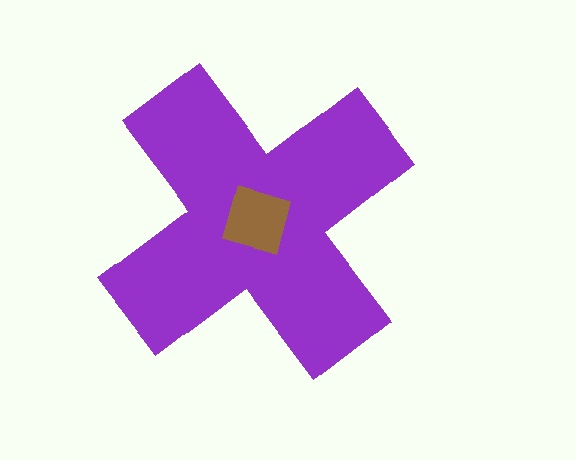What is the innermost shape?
The brown square.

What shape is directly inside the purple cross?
The brown square.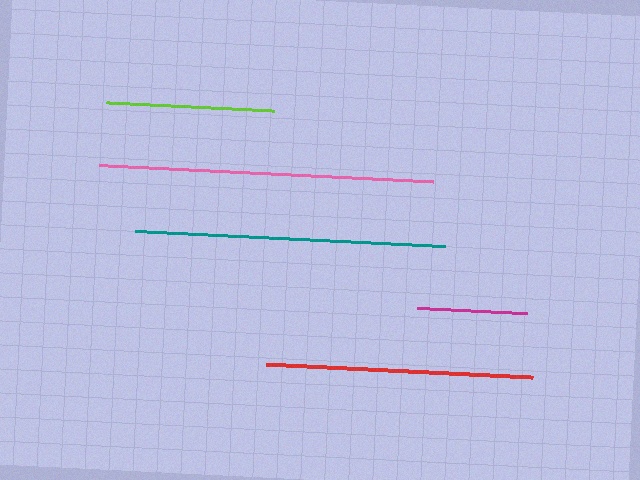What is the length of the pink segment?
The pink segment is approximately 335 pixels long.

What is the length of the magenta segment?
The magenta segment is approximately 110 pixels long.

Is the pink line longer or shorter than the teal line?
The pink line is longer than the teal line.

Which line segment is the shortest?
The magenta line is the shortest at approximately 110 pixels.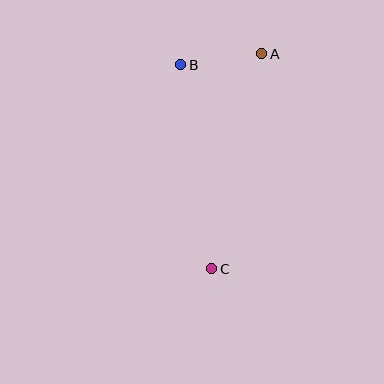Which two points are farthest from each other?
Points A and C are farthest from each other.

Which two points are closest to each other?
Points A and B are closest to each other.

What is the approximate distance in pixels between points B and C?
The distance between B and C is approximately 206 pixels.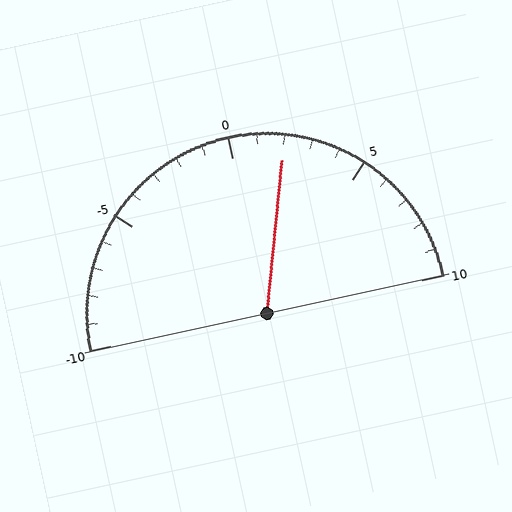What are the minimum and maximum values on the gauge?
The gauge ranges from -10 to 10.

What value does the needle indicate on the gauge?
The needle indicates approximately 2.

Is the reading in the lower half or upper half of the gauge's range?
The reading is in the upper half of the range (-10 to 10).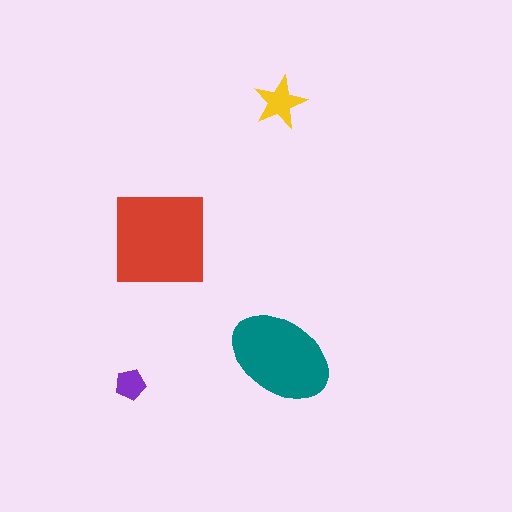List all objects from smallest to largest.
The purple pentagon, the yellow star, the teal ellipse, the red square.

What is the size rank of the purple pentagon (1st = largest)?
4th.